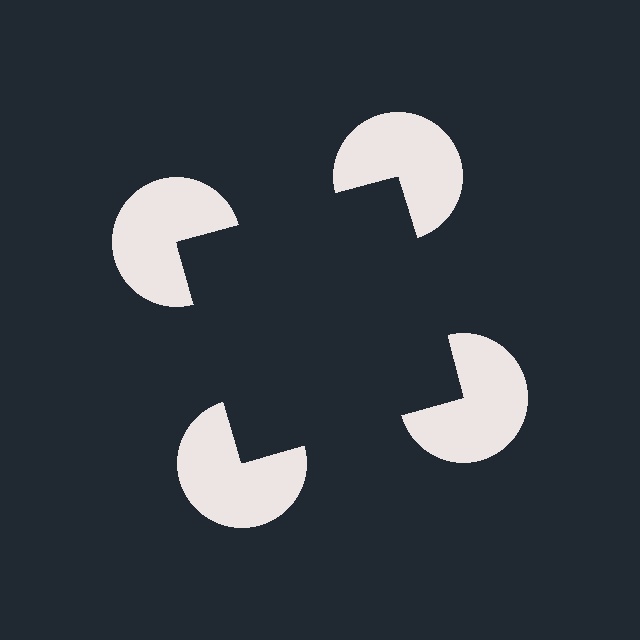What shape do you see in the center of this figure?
An illusory square — its edges are inferred from the aligned wedge cuts in the pac-man discs, not physically drawn.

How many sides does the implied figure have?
4 sides.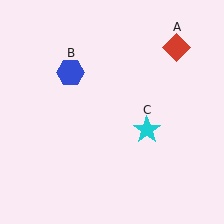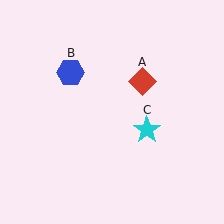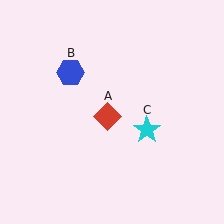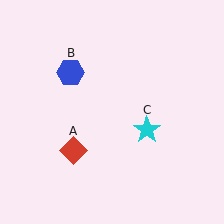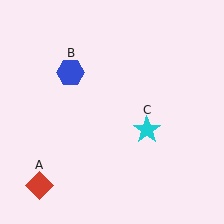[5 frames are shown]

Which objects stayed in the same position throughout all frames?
Blue hexagon (object B) and cyan star (object C) remained stationary.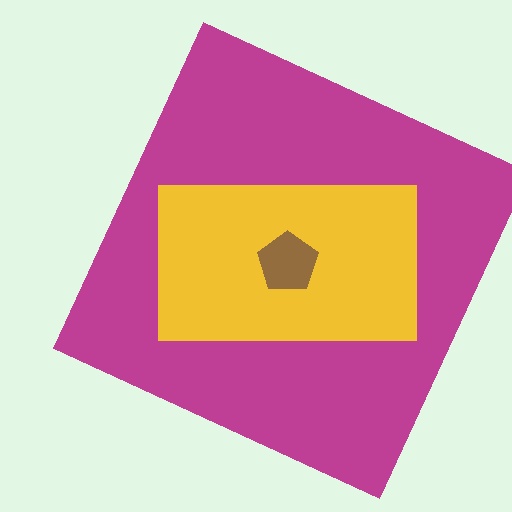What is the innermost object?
The brown pentagon.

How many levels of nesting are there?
3.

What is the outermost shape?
The magenta square.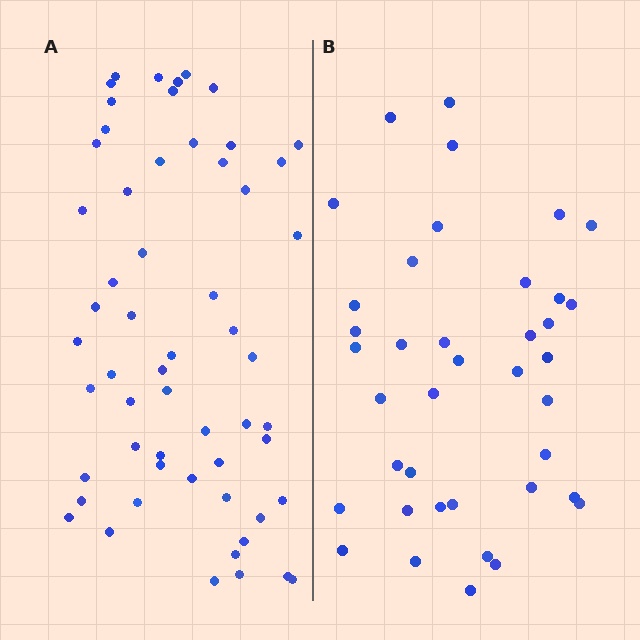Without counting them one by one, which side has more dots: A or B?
Region A (the left region) has more dots.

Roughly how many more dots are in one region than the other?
Region A has approximately 20 more dots than region B.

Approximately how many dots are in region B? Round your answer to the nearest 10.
About 40 dots. (The exact count is 39, which rounds to 40.)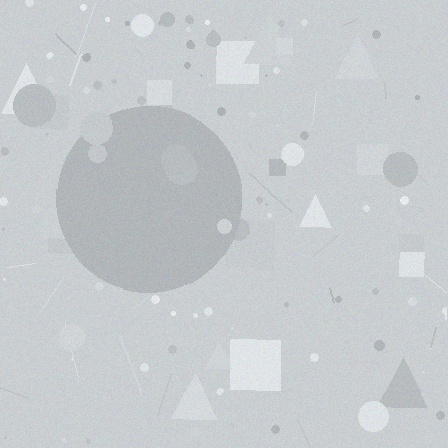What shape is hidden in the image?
A circle is hidden in the image.